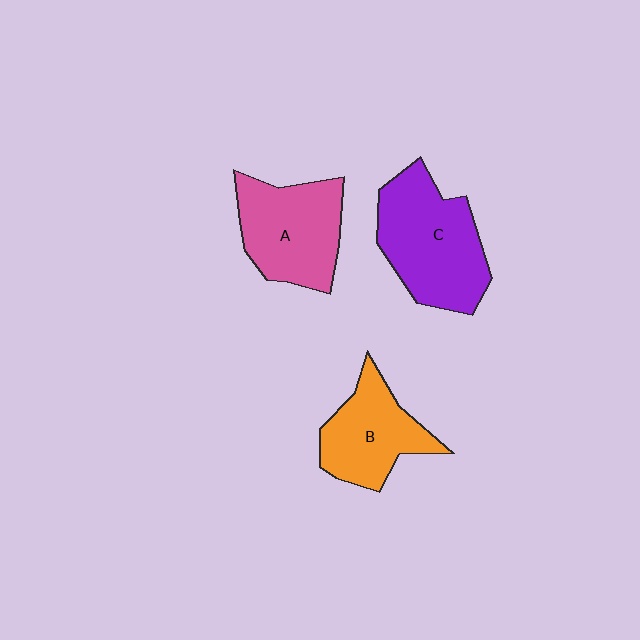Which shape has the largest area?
Shape C (purple).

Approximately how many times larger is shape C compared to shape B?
Approximately 1.4 times.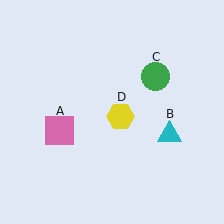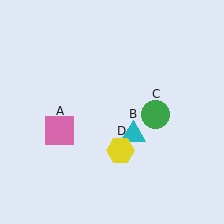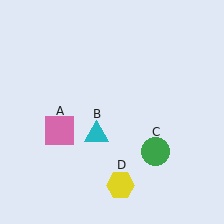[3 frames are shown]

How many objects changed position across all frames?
3 objects changed position: cyan triangle (object B), green circle (object C), yellow hexagon (object D).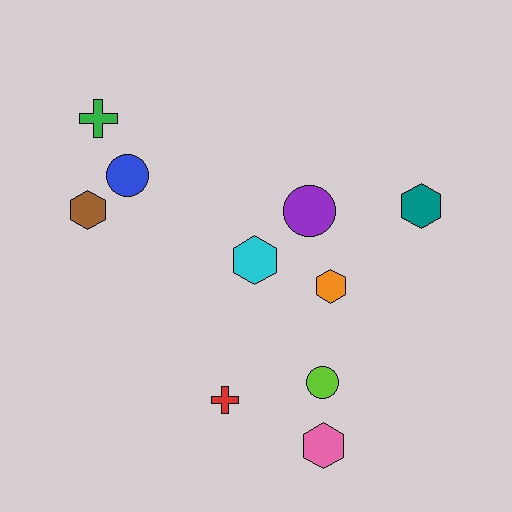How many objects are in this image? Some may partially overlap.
There are 10 objects.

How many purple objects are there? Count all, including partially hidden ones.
There is 1 purple object.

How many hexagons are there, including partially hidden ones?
There are 5 hexagons.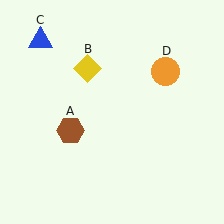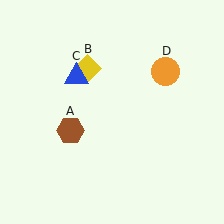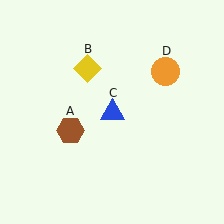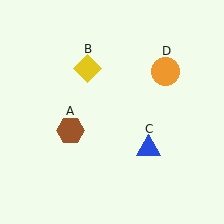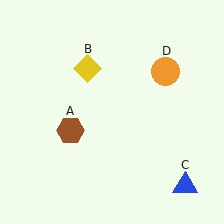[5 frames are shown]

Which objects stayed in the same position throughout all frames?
Brown hexagon (object A) and yellow diamond (object B) and orange circle (object D) remained stationary.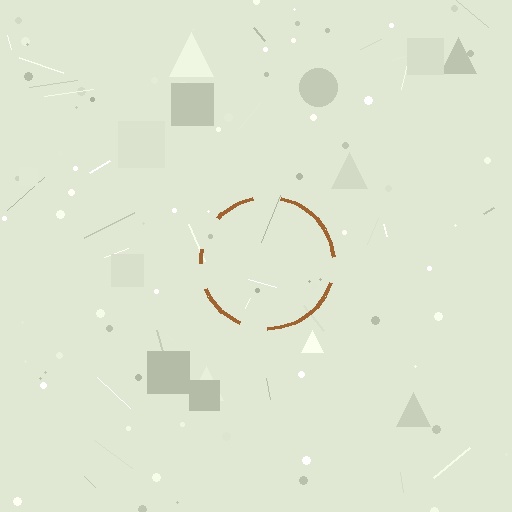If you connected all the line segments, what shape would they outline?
They would outline a circle.